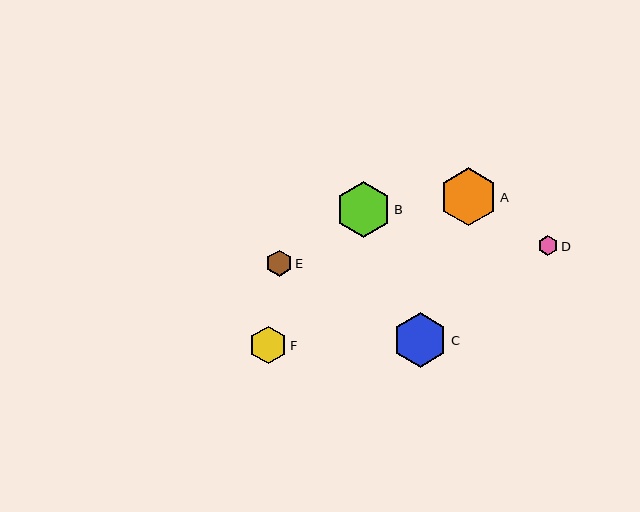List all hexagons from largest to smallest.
From largest to smallest: A, B, C, F, E, D.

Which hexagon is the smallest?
Hexagon D is the smallest with a size of approximately 20 pixels.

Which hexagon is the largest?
Hexagon A is the largest with a size of approximately 58 pixels.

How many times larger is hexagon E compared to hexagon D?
Hexagon E is approximately 1.3 times the size of hexagon D.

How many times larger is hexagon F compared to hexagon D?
Hexagon F is approximately 1.9 times the size of hexagon D.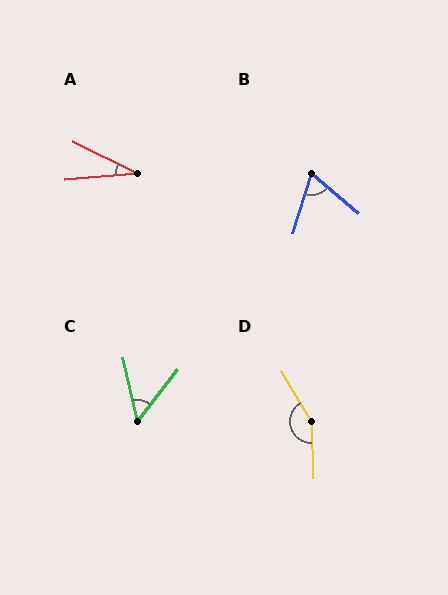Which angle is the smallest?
A, at approximately 31 degrees.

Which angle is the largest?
D, at approximately 151 degrees.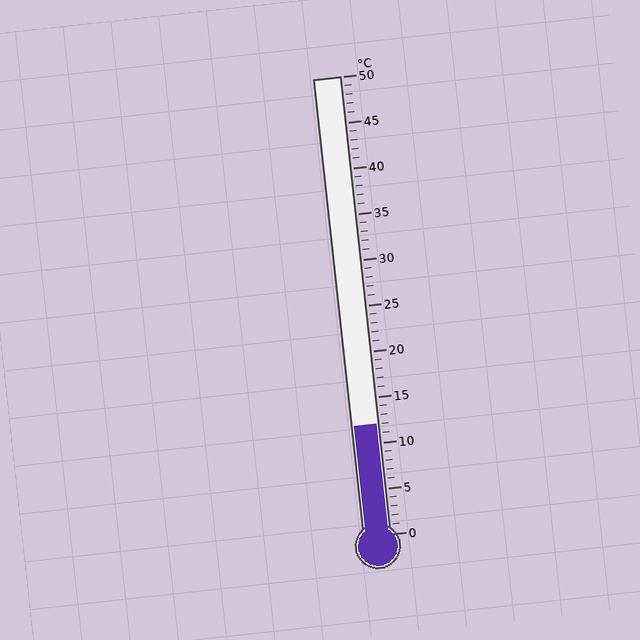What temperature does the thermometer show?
The thermometer shows approximately 12°C.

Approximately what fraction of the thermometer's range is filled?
The thermometer is filled to approximately 25% of its range.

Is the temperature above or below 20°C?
The temperature is below 20°C.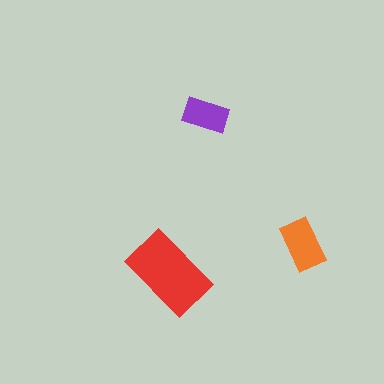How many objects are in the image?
There are 3 objects in the image.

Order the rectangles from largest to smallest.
the red one, the orange one, the purple one.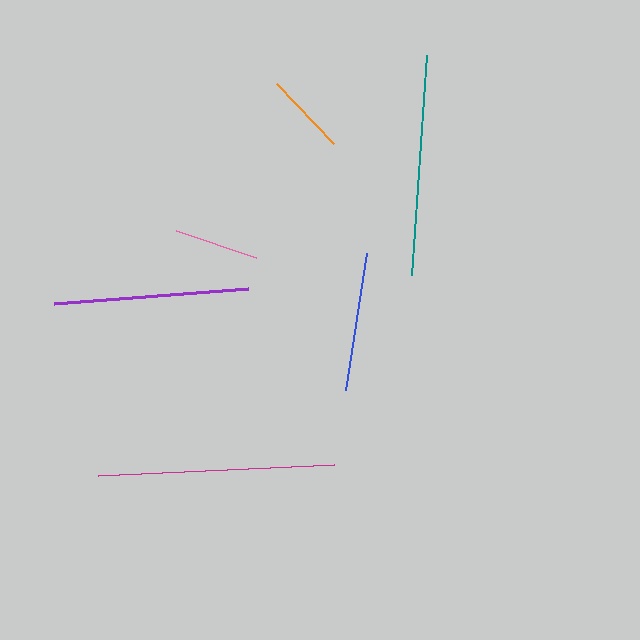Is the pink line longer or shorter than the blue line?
The blue line is longer than the pink line.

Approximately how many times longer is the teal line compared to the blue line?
The teal line is approximately 1.6 times the length of the blue line.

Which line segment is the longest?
The magenta line is the longest at approximately 236 pixels.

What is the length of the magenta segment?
The magenta segment is approximately 236 pixels long.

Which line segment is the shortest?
The orange line is the shortest at approximately 82 pixels.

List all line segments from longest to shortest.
From longest to shortest: magenta, teal, purple, blue, pink, orange.